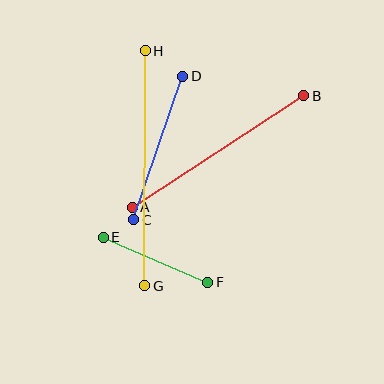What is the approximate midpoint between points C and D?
The midpoint is at approximately (158, 148) pixels.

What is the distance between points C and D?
The distance is approximately 151 pixels.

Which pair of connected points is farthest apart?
Points G and H are farthest apart.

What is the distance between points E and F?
The distance is approximately 114 pixels.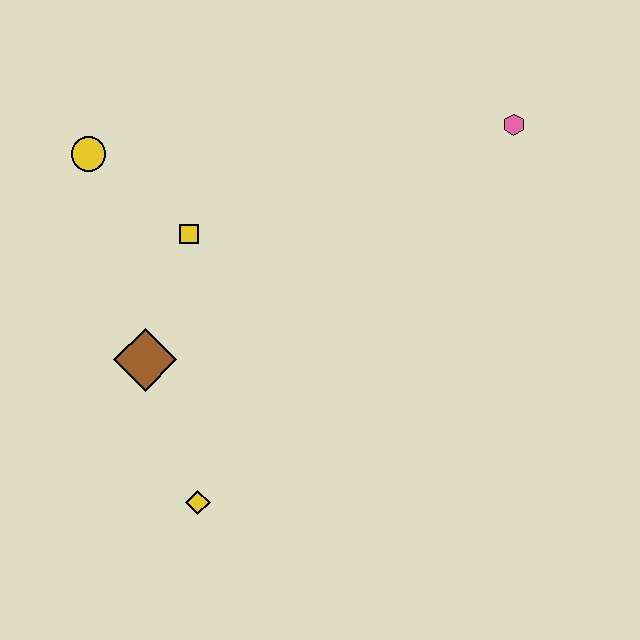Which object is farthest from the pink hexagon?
The yellow diamond is farthest from the pink hexagon.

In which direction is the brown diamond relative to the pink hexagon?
The brown diamond is to the left of the pink hexagon.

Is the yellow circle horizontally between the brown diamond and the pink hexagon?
No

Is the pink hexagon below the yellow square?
No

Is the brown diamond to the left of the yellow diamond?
Yes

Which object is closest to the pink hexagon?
The yellow square is closest to the pink hexagon.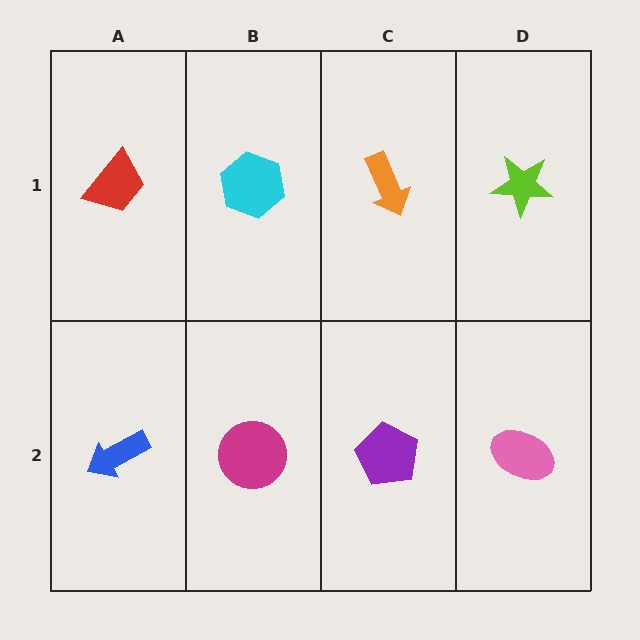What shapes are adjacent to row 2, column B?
A cyan hexagon (row 1, column B), a blue arrow (row 2, column A), a purple pentagon (row 2, column C).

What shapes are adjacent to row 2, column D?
A lime star (row 1, column D), a purple pentagon (row 2, column C).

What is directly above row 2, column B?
A cyan hexagon.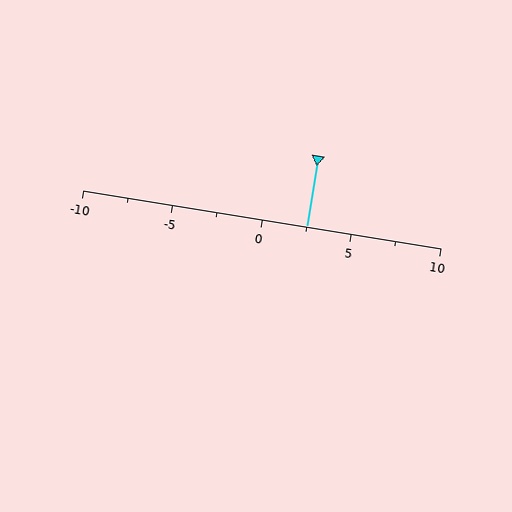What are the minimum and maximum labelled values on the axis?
The axis runs from -10 to 10.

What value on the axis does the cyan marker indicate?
The marker indicates approximately 2.5.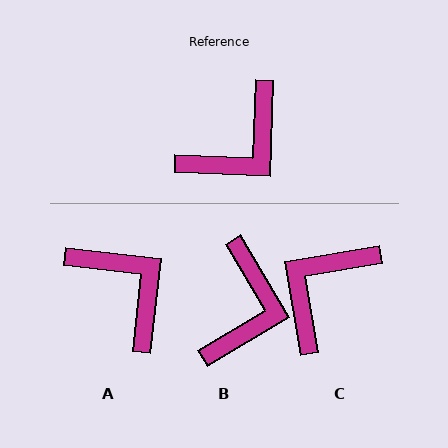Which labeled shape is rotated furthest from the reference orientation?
C, about 168 degrees away.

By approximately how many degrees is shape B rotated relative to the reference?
Approximately 33 degrees counter-clockwise.